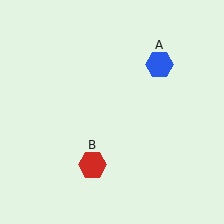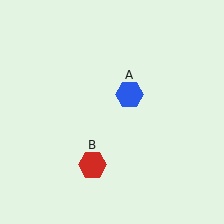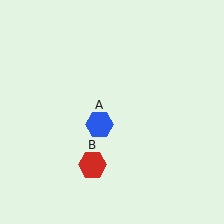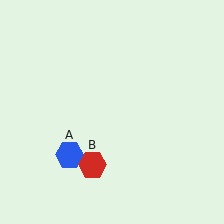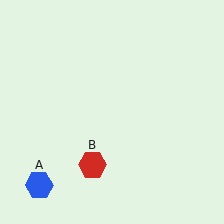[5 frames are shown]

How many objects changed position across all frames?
1 object changed position: blue hexagon (object A).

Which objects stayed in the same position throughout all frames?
Red hexagon (object B) remained stationary.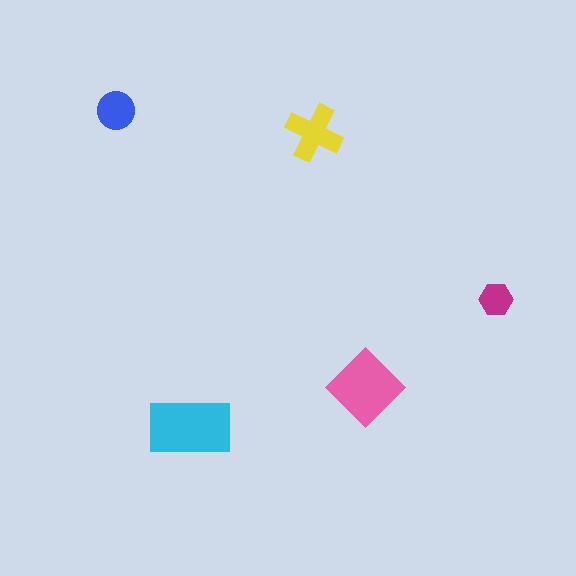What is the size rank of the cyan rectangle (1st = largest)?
1st.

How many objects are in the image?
There are 5 objects in the image.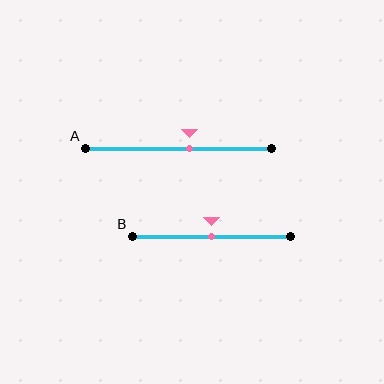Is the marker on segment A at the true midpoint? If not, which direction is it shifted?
No, the marker on segment A is shifted to the right by about 6% of the segment length.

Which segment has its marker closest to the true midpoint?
Segment B has its marker closest to the true midpoint.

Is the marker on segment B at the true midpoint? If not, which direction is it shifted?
Yes, the marker on segment B is at the true midpoint.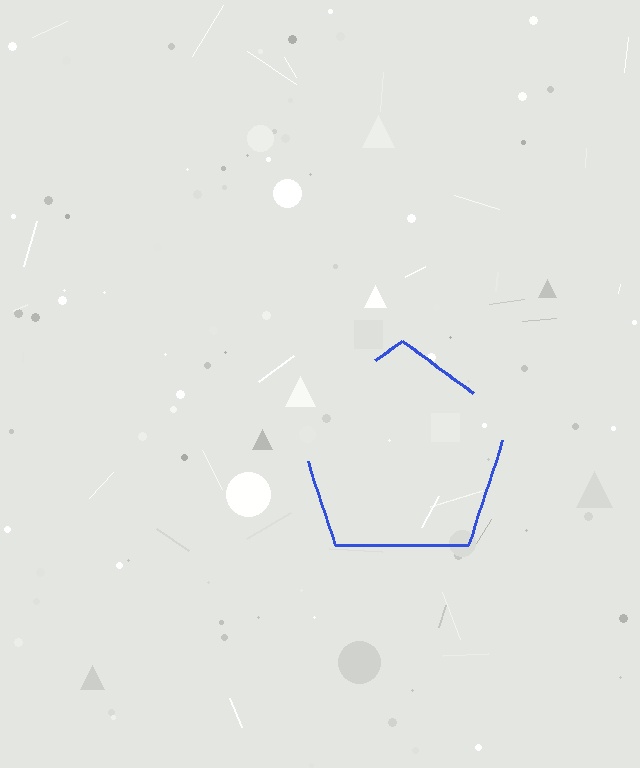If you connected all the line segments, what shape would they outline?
They would outline a pentagon.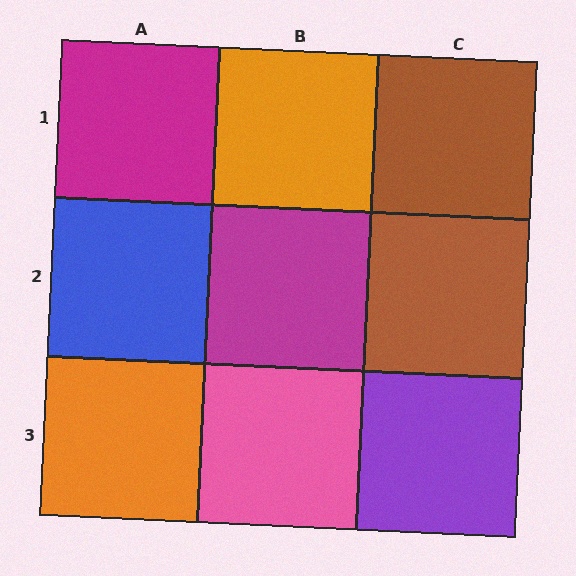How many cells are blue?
1 cell is blue.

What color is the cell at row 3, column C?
Purple.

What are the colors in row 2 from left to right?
Blue, magenta, brown.